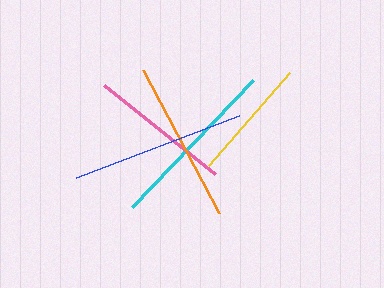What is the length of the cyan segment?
The cyan segment is approximately 176 pixels long.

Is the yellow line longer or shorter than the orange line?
The orange line is longer than the yellow line.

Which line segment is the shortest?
The yellow line is the shortest at approximately 124 pixels.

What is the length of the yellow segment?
The yellow segment is approximately 124 pixels long.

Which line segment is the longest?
The cyan line is the longest at approximately 176 pixels.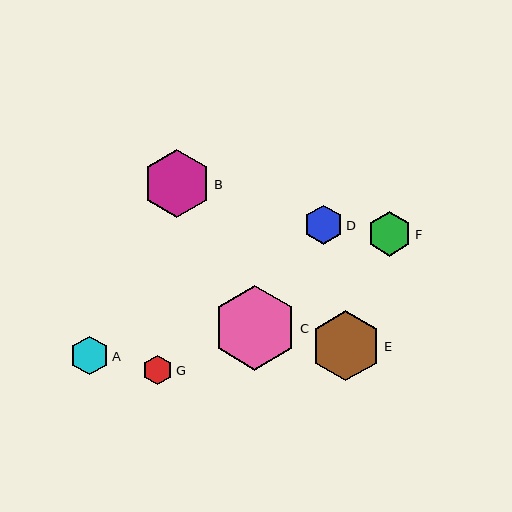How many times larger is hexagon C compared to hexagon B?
Hexagon C is approximately 1.2 times the size of hexagon B.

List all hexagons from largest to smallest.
From largest to smallest: C, E, B, F, D, A, G.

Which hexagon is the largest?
Hexagon C is the largest with a size of approximately 84 pixels.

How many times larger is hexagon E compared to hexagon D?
Hexagon E is approximately 1.8 times the size of hexagon D.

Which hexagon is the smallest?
Hexagon G is the smallest with a size of approximately 30 pixels.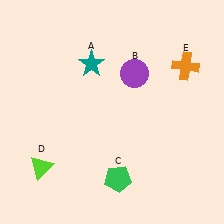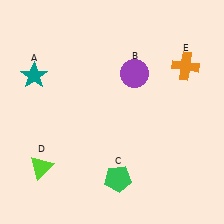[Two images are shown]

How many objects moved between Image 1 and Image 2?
1 object moved between the two images.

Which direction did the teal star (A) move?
The teal star (A) moved left.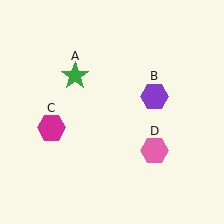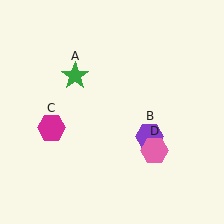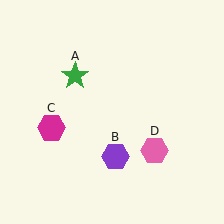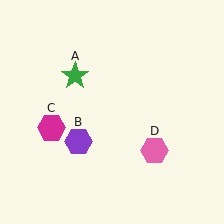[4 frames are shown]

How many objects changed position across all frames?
1 object changed position: purple hexagon (object B).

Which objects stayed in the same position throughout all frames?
Green star (object A) and magenta hexagon (object C) and pink hexagon (object D) remained stationary.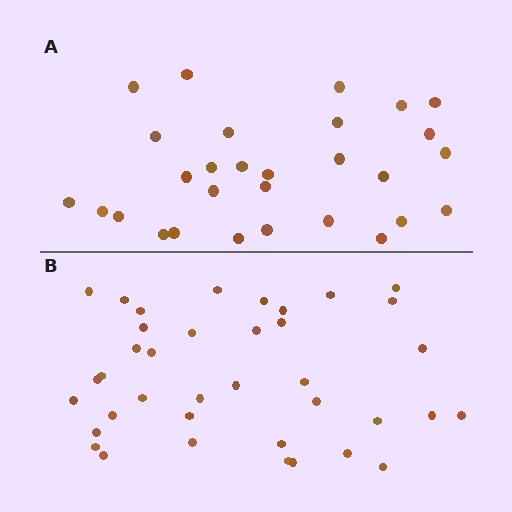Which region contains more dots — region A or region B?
Region B (the bottom region) has more dots.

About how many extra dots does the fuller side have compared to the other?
Region B has roughly 8 or so more dots than region A.